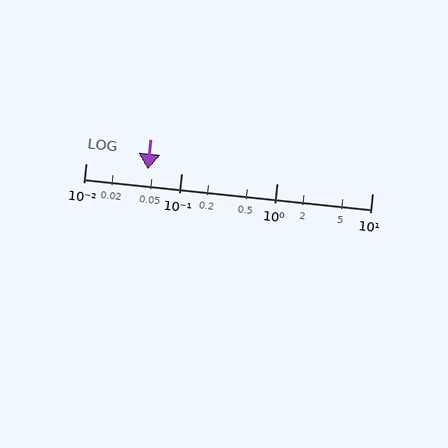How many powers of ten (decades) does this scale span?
The scale spans 3 decades, from 0.01 to 10.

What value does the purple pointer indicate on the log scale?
The pointer indicates approximately 0.045.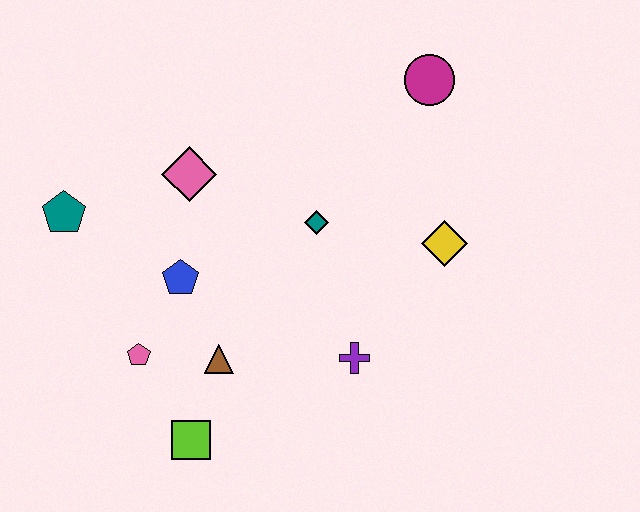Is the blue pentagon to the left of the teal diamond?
Yes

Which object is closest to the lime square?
The brown triangle is closest to the lime square.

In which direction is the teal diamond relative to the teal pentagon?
The teal diamond is to the right of the teal pentagon.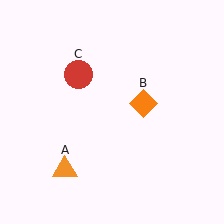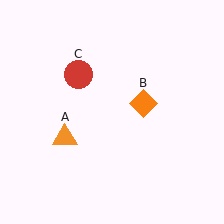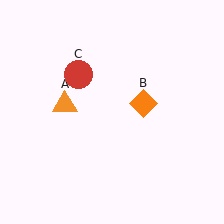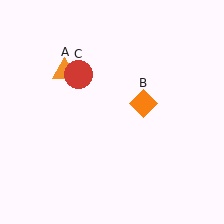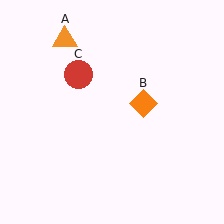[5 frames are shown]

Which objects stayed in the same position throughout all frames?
Orange diamond (object B) and red circle (object C) remained stationary.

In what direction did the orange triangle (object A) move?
The orange triangle (object A) moved up.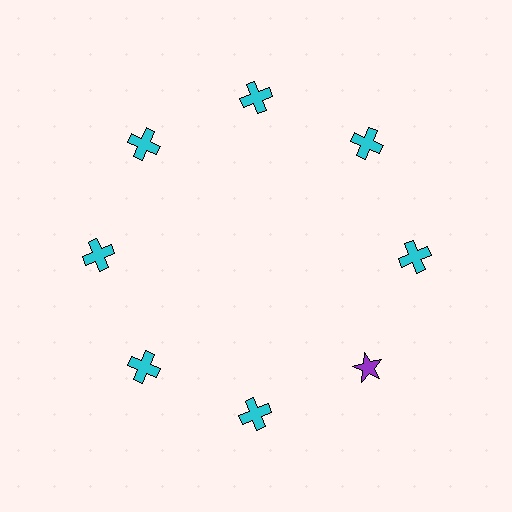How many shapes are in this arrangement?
There are 8 shapes arranged in a ring pattern.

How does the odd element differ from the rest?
It differs in both color (purple instead of cyan) and shape (star instead of cross).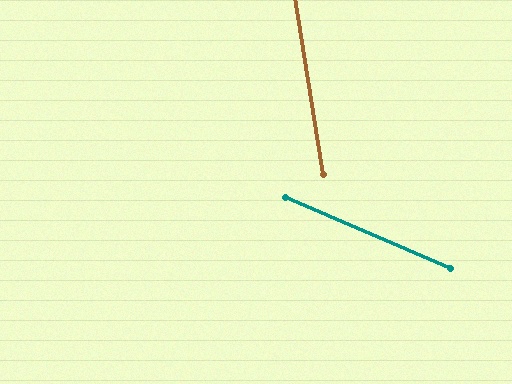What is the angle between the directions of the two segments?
Approximately 58 degrees.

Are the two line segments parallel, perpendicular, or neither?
Neither parallel nor perpendicular — they differ by about 58°.